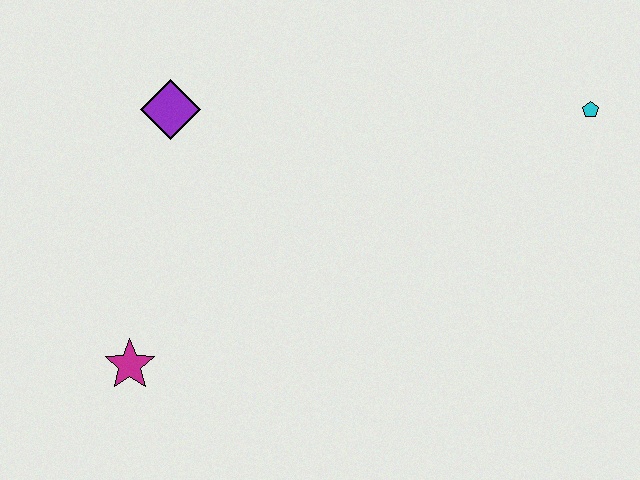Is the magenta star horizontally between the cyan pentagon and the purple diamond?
No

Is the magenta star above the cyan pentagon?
No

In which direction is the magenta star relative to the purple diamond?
The magenta star is below the purple diamond.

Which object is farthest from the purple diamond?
The cyan pentagon is farthest from the purple diamond.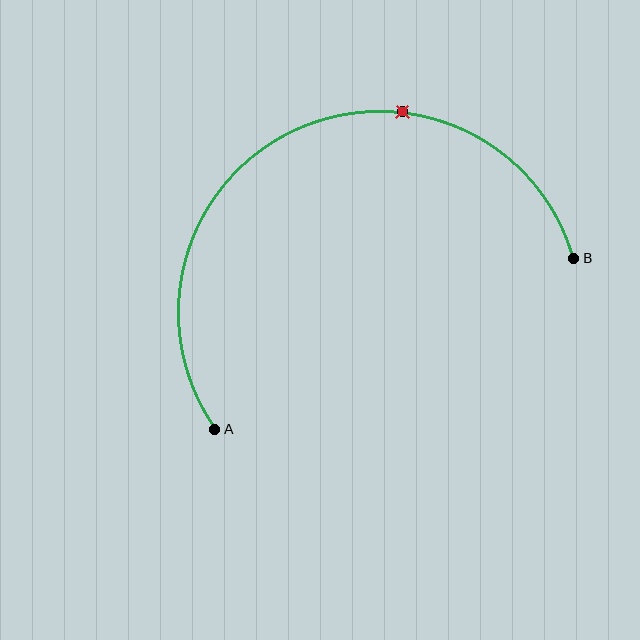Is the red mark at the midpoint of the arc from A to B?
No. The red mark lies on the arc but is closer to endpoint B. The arc midpoint would be at the point on the curve equidistant along the arc from both A and B.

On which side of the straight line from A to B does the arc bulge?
The arc bulges above the straight line connecting A and B.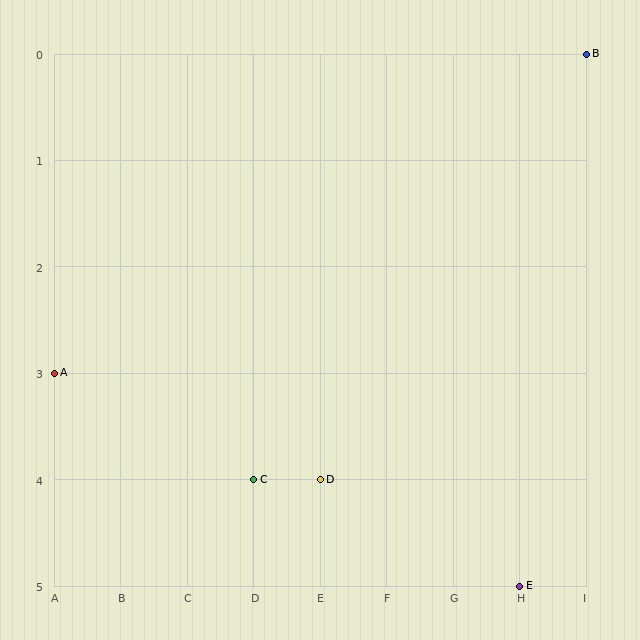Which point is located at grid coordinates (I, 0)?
Point B is at (I, 0).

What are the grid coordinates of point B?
Point B is at grid coordinates (I, 0).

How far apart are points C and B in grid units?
Points C and B are 5 columns and 4 rows apart (about 6.4 grid units diagonally).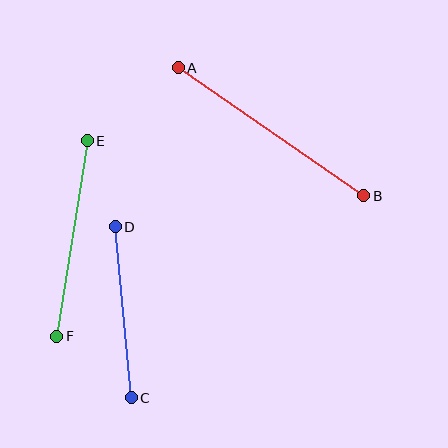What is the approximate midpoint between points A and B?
The midpoint is at approximately (271, 132) pixels.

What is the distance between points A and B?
The distance is approximately 225 pixels.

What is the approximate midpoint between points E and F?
The midpoint is at approximately (72, 239) pixels.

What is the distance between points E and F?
The distance is approximately 198 pixels.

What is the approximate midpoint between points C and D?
The midpoint is at approximately (123, 312) pixels.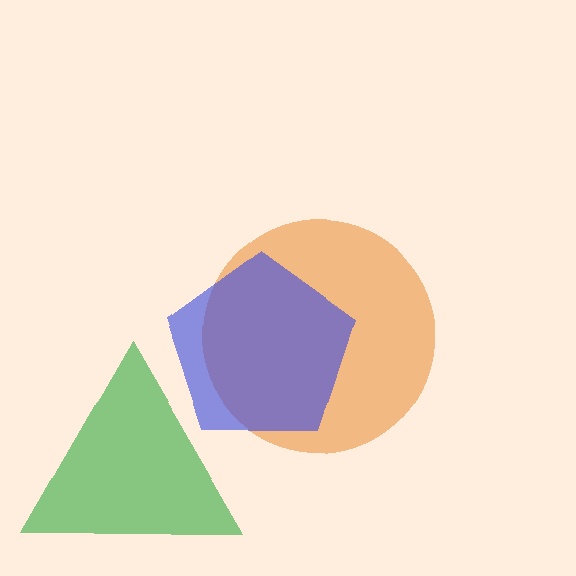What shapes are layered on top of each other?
The layered shapes are: an orange circle, a blue pentagon, a green triangle.